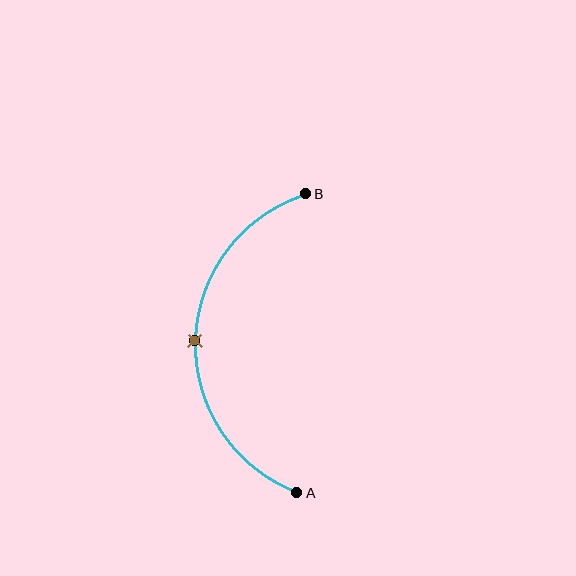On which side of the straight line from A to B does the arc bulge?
The arc bulges to the left of the straight line connecting A and B.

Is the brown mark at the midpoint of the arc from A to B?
Yes. The brown mark lies on the arc at equal arc-length from both A and B — it is the arc midpoint.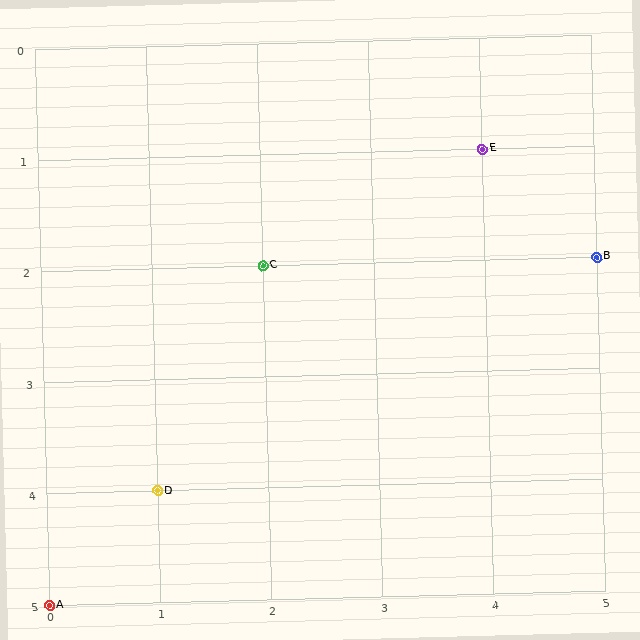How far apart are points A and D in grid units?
Points A and D are 1 column and 1 row apart (about 1.4 grid units diagonally).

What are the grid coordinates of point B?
Point B is at grid coordinates (5, 2).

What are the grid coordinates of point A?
Point A is at grid coordinates (0, 5).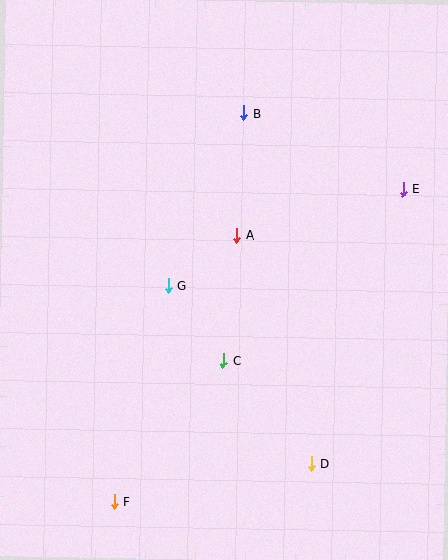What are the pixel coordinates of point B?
Point B is at (244, 113).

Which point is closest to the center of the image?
Point A at (237, 236) is closest to the center.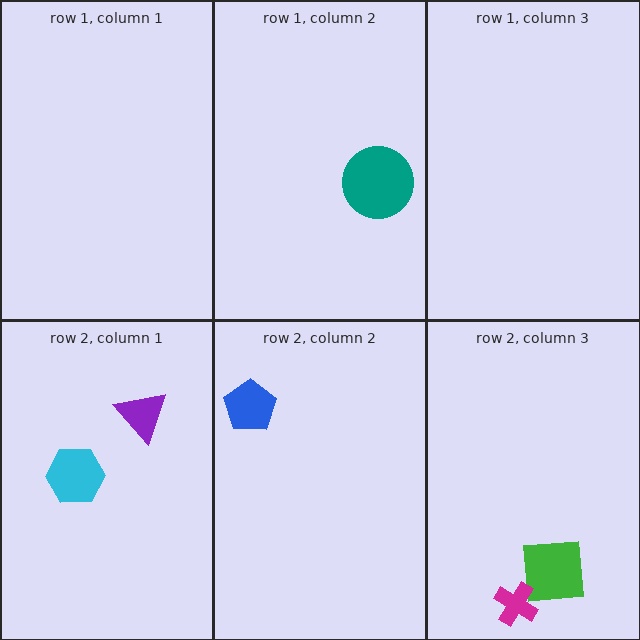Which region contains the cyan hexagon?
The row 2, column 1 region.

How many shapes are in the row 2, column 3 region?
2.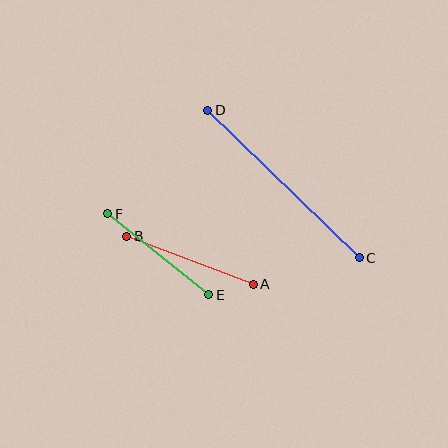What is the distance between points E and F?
The distance is approximately 130 pixels.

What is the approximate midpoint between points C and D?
The midpoint is at approximately (284, 184) pixels.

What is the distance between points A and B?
The distance is approximately 135 pixels.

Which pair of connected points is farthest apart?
Points C and D are farthest apart.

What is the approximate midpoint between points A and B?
The midpoint is at approximately (190, 260) pixels.